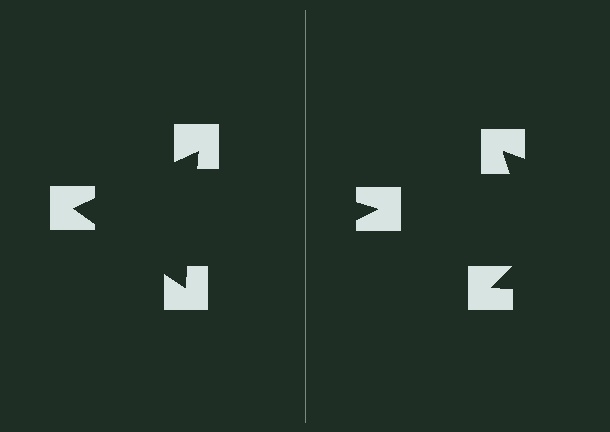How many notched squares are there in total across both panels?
6 — 3 on each side.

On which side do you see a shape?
An illusory triangle appears on the left side. On the right side the wedge cuts are rotated, so no coherent shape forms.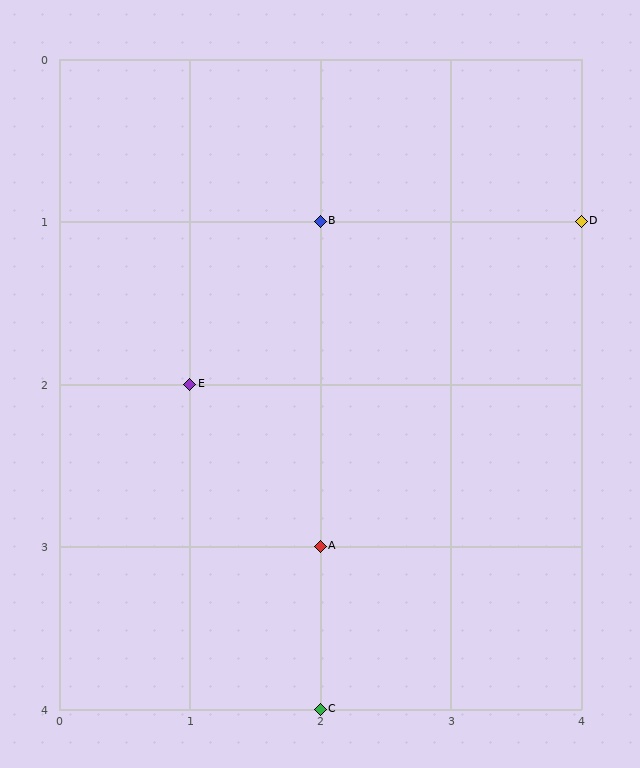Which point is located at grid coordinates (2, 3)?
Point A is at (2, 3).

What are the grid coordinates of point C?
Point C is at grid coordinates (2, 4).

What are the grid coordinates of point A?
Point A is at grid coordinates (2, 3).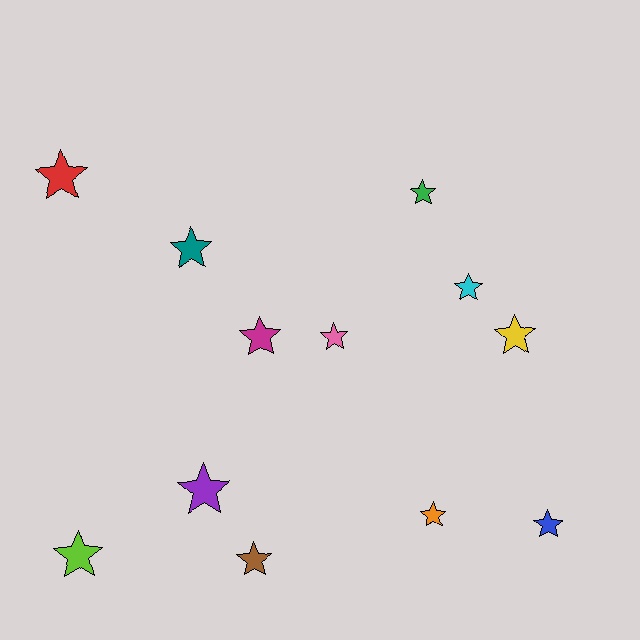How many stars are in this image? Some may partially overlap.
There are 12 stars.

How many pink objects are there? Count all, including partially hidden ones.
There is 1 pink object.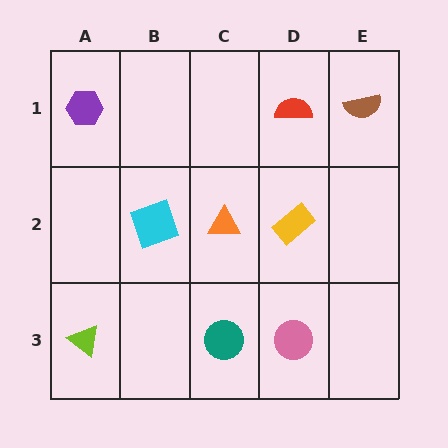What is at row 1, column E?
A brown semicircle.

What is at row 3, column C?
A teal circle.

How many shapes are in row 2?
3 shapes.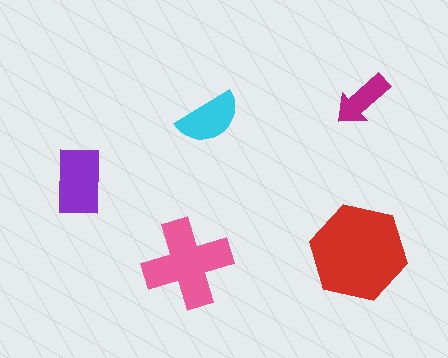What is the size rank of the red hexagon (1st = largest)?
1st.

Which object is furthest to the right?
The magenta arrow is rightmost.